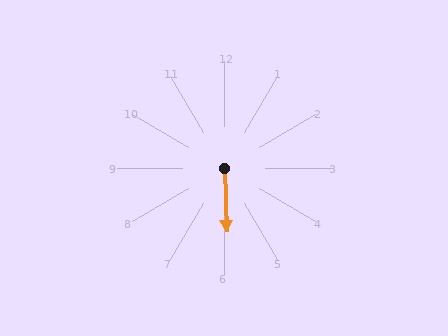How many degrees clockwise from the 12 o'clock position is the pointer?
Approximately 178 degrees.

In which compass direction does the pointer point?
South.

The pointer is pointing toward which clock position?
Roughly 6 o'clock.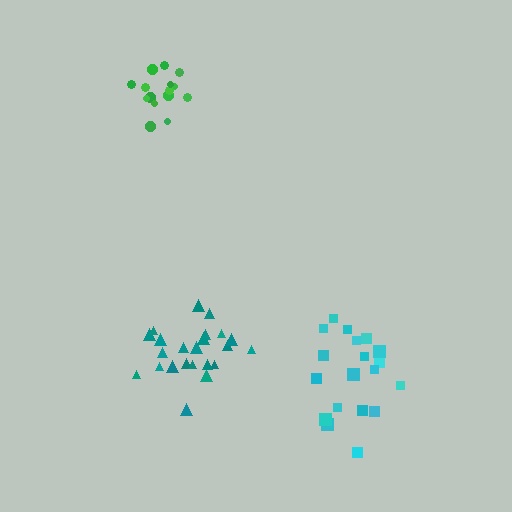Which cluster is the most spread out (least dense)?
Cyan.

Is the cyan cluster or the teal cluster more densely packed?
Teal.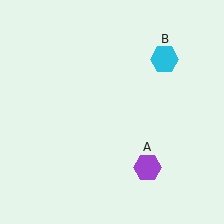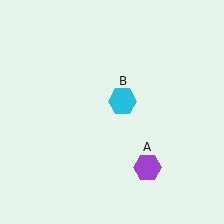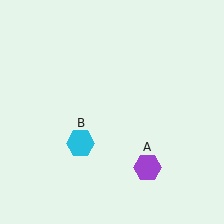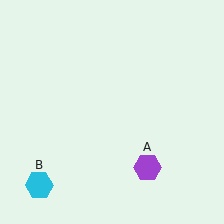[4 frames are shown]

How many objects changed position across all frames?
1 object changed position: cyan hexagon (object B).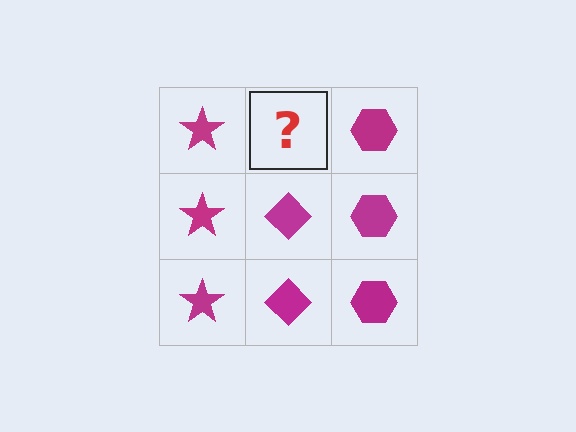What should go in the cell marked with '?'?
The missing cell should contain a magenta diamond.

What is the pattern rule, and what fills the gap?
The rule is that each column has a consistent shape. The gap should be filled with a magenta diamond.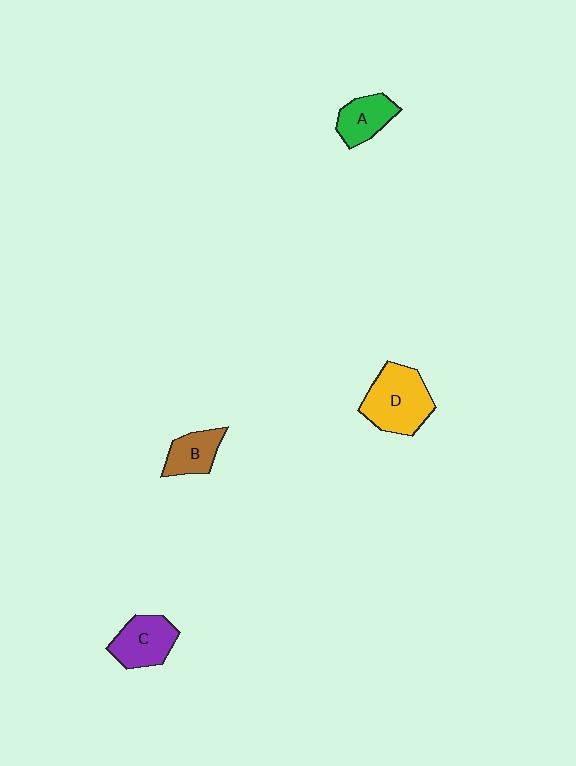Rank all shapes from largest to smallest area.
From largest to smallest: D (yellow), C (purple), A (green), B (brown).